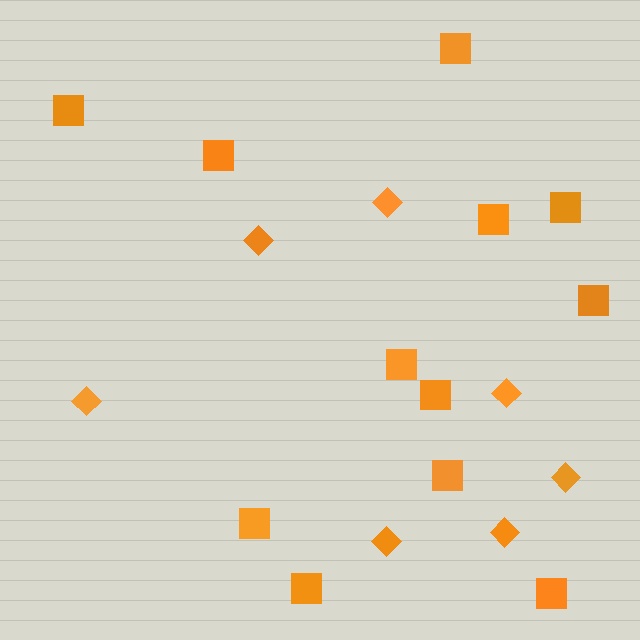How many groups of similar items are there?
There are 2 groups: one group of diamonds (7) and one group of squares (12).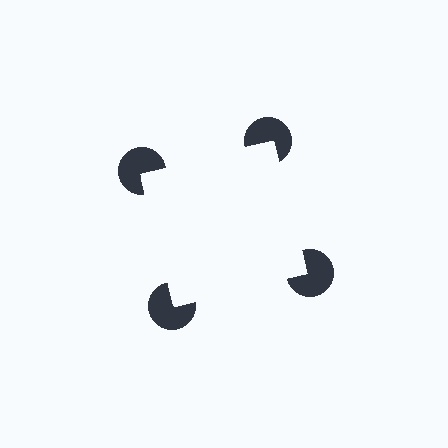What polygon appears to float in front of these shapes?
An illusory square — its edges are inferred from the aligned wedge cuts in the pac-man discs, not physically drawn.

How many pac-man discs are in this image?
There are 4 — one at each vertex of the illusory square.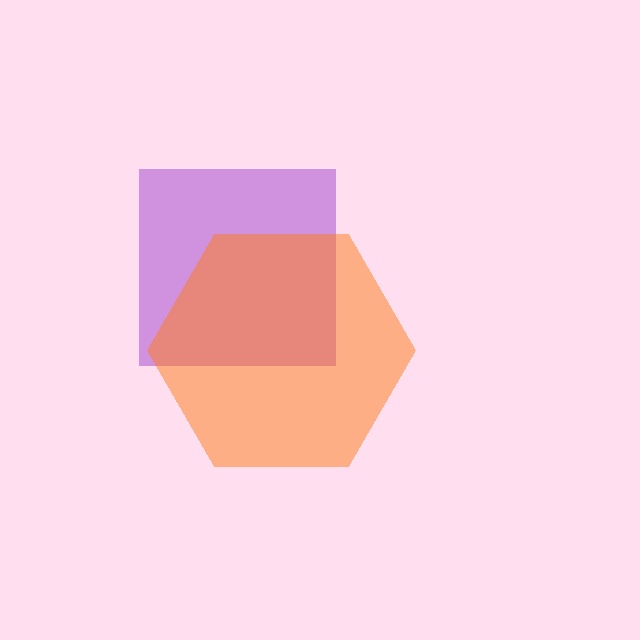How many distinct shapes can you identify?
There are 2 distinct shapes: a purple square, an orange hexagon.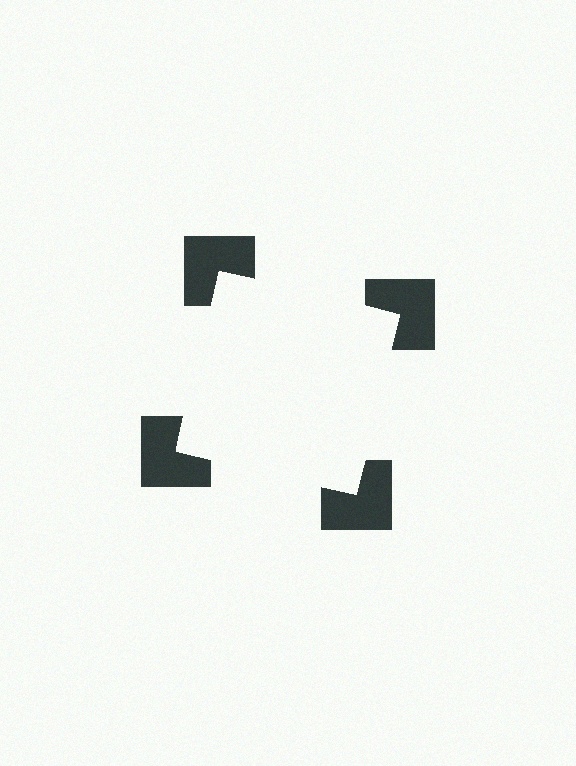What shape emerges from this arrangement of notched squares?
An illusory square — its edges are inferred from the aligned wedge cuts in the notched squares, not physically drawn.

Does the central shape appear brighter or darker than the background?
It typically appears slightly brighter than the background, even though no actual brightness change is drawn.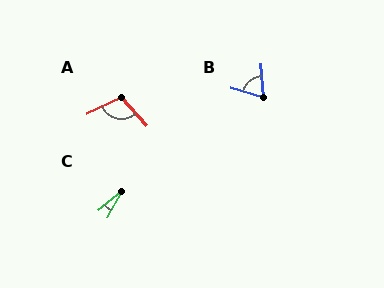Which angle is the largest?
A, at approximately 106 degrees.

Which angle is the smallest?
C, at approximately 21 degrees.